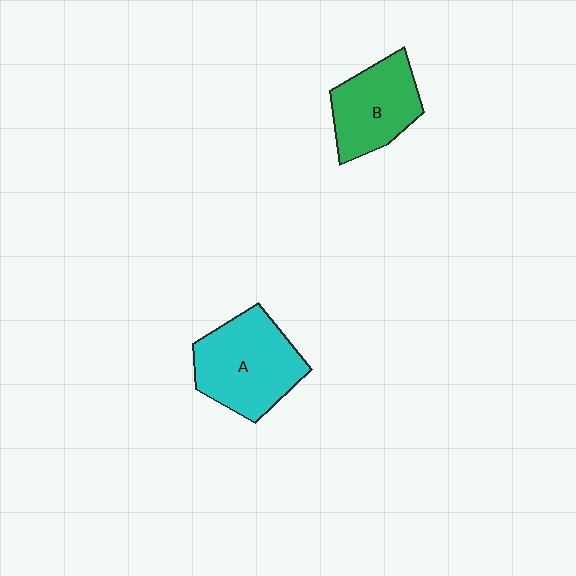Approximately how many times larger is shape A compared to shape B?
Approximately 1.3 times.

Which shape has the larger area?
Shape A (cyan).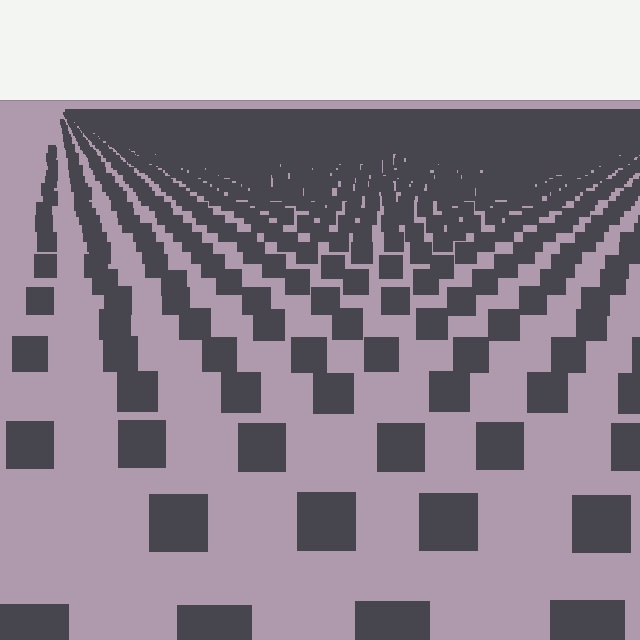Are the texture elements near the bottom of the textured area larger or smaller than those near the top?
Larger. Near the bottom, elements are closer to the viewer and appear at a bigger on-screen size.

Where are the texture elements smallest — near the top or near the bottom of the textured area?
Near the top.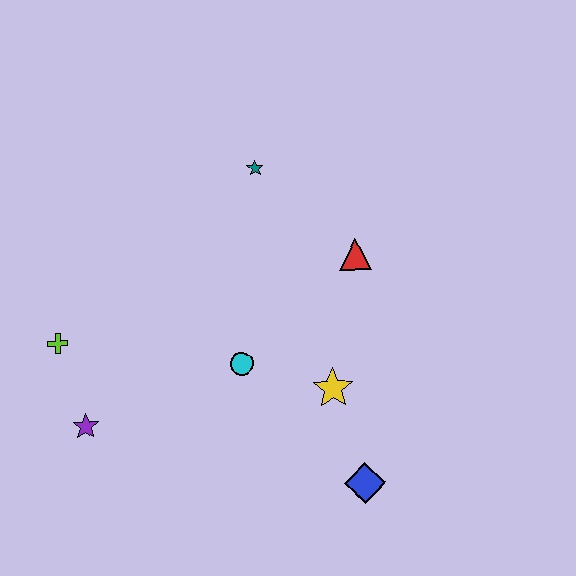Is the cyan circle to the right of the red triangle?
No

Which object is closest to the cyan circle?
The yellow star is closest to the cyan circle.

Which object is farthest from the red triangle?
The purple star is farthest from the red triangle.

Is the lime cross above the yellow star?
Yes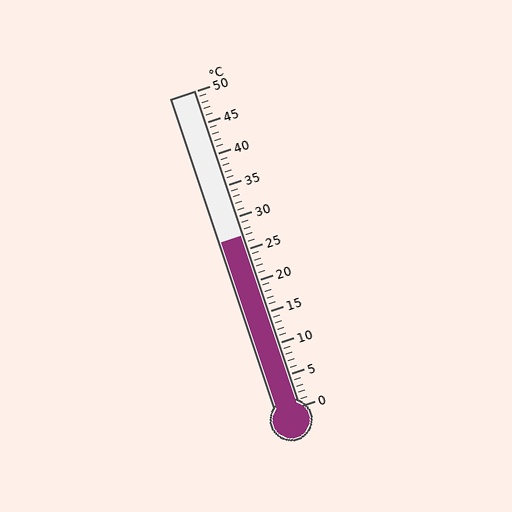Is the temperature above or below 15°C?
The temperature is above 15°C.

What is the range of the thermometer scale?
The thermometer scale ranges from 0°C to 50°C.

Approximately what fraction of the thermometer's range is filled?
The thermometer is filled to approximately 55% of its range.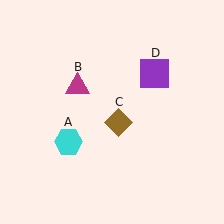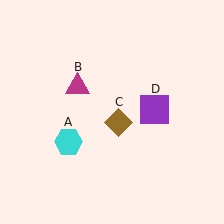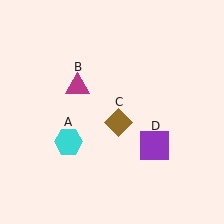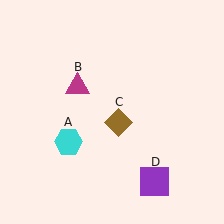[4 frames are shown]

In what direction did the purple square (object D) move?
The purple square (object D) moved down.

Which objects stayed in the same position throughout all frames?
Cyan hexagon (object A) and magenta triangle (object B) and brown diamond (object C) remained stationary.